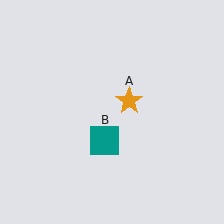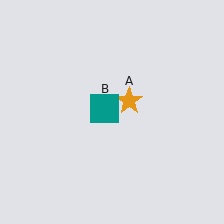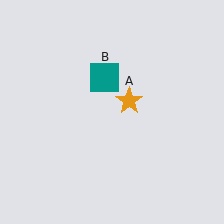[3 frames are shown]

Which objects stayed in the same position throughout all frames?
Orange star (object A) remained stationary.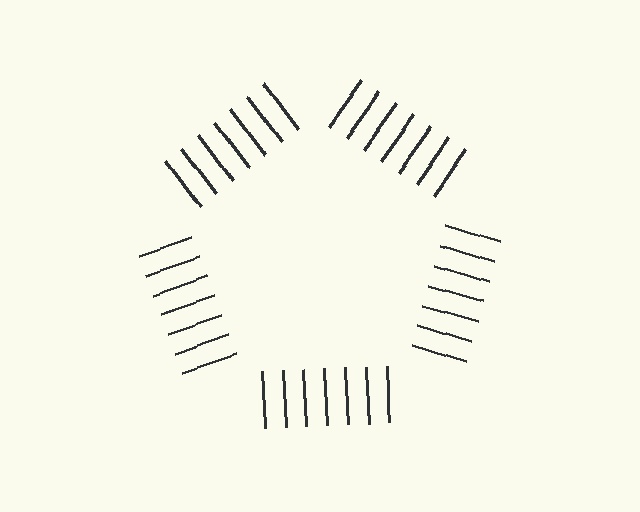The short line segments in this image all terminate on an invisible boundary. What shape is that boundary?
An illusory pentagon — the line segments terminate on its edges but no continuous stroke is drawn.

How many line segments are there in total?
35 — 7 along each of the 5 edges.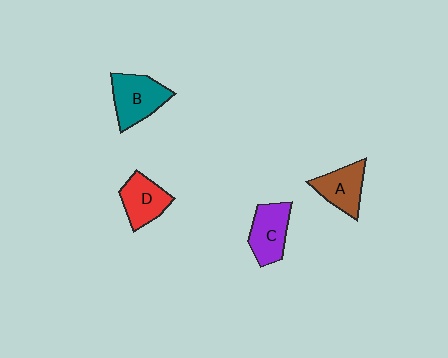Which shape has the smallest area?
Shape D (red).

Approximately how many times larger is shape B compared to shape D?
Approximately 1.2 times.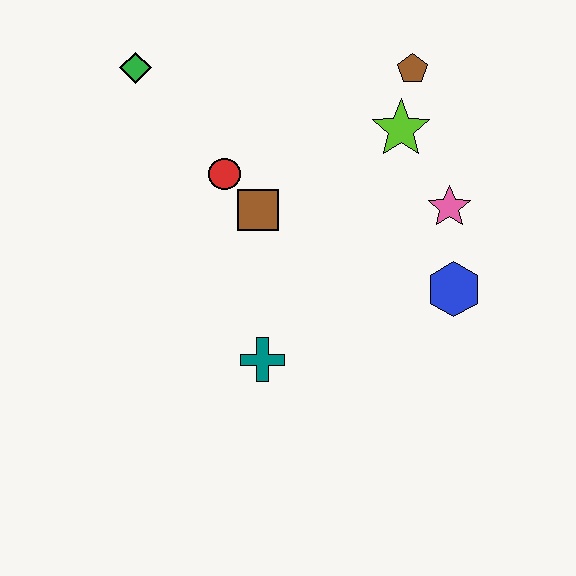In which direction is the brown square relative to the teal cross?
The brown square is above the teal cross.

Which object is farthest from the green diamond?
The blue hexagon is farthest from the green diamond.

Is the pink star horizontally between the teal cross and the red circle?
No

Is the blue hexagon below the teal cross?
No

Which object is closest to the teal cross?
The brown square is closest to the teal cross.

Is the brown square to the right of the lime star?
No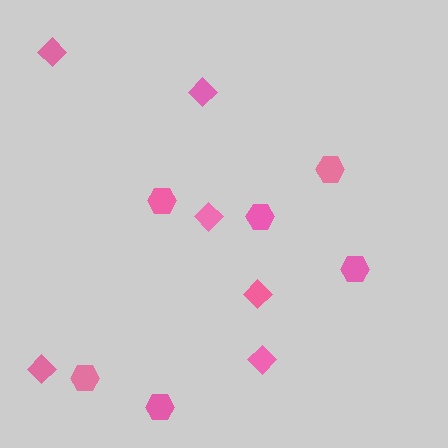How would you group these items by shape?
There are 2 groups: one group of hexagons (6) and one group of diamonds (6).